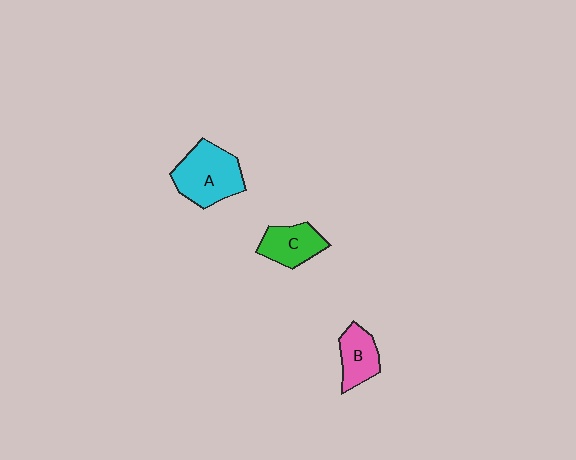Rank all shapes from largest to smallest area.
From largest to smallest: A (cyan), C (green), B (pink).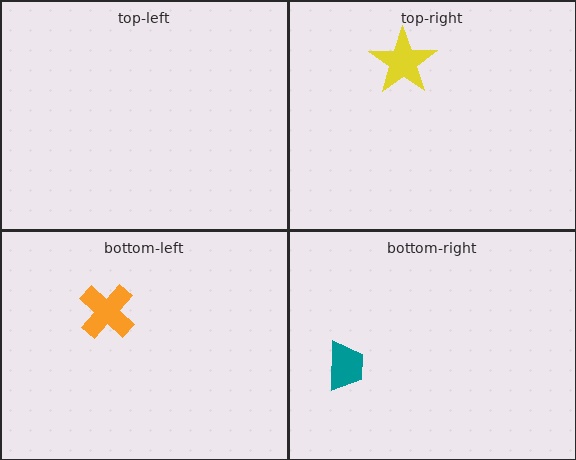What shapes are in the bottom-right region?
The teal trapezoid.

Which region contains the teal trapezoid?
The bottom-right region.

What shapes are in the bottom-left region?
The orange cross.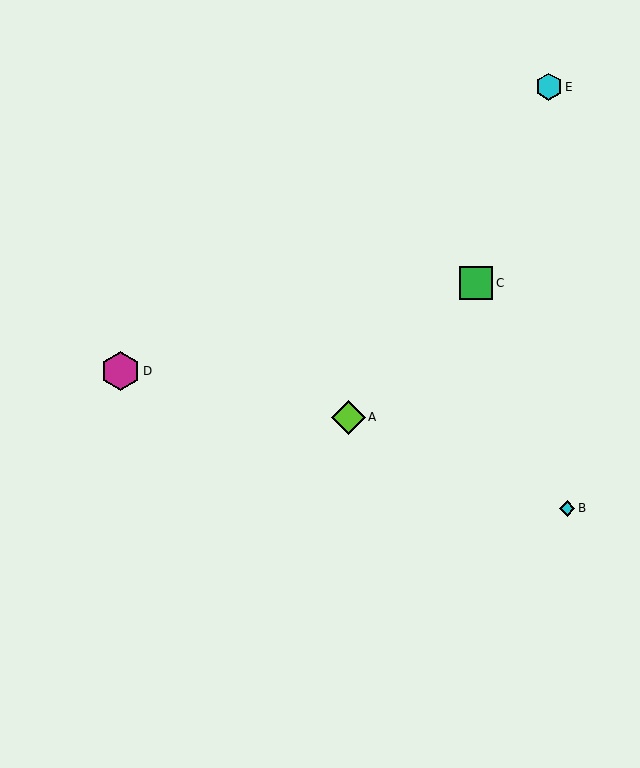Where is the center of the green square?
The center of the green square is at (476, 283).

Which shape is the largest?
The magenta hexagon (labeled D) is the largest.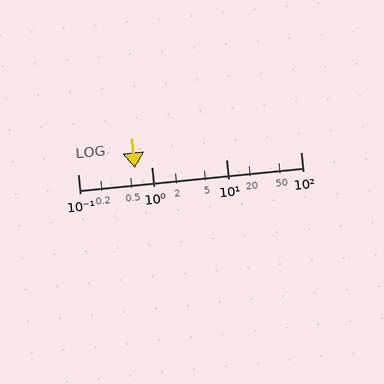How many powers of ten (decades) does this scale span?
The scale spans 3 decades, from 0.1 to 100.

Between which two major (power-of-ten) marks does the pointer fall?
The pointer is between 0.1 and 1.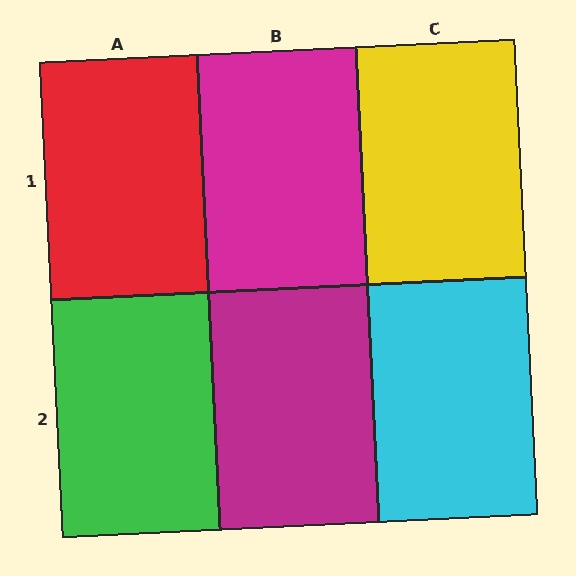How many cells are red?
1 cell is red.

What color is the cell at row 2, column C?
Cyan.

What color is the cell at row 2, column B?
Magenta.